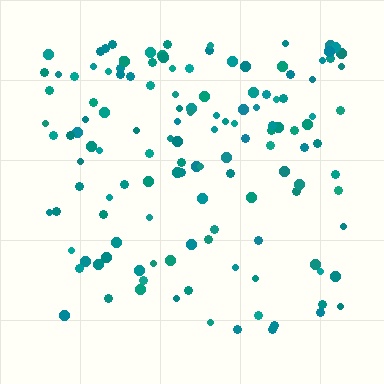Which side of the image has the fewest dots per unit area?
The bottom.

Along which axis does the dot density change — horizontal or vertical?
Vertical.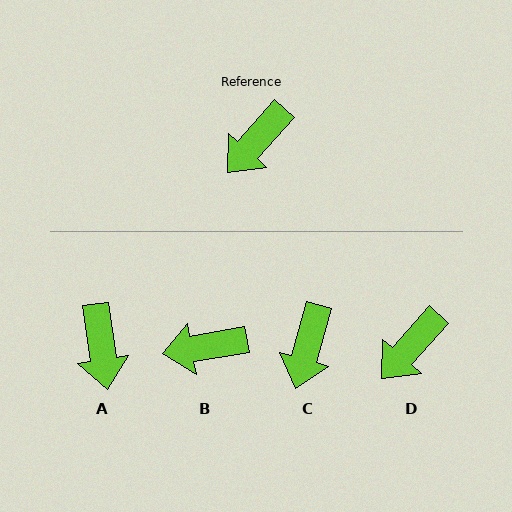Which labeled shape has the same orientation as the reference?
D.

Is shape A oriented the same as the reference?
No, it is off by about 50 degrees.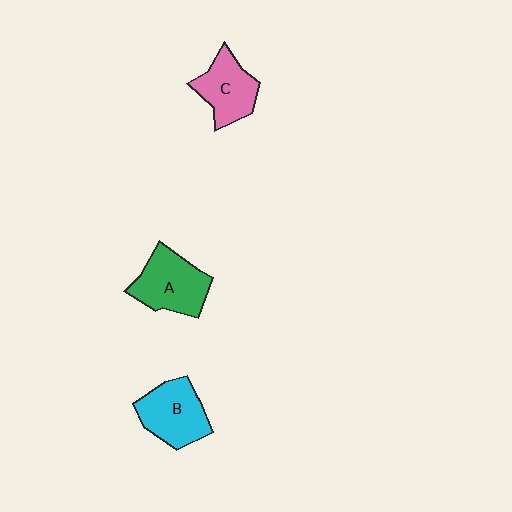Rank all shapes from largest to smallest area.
From largest to smallest: A (green), B (cyan), C (pink).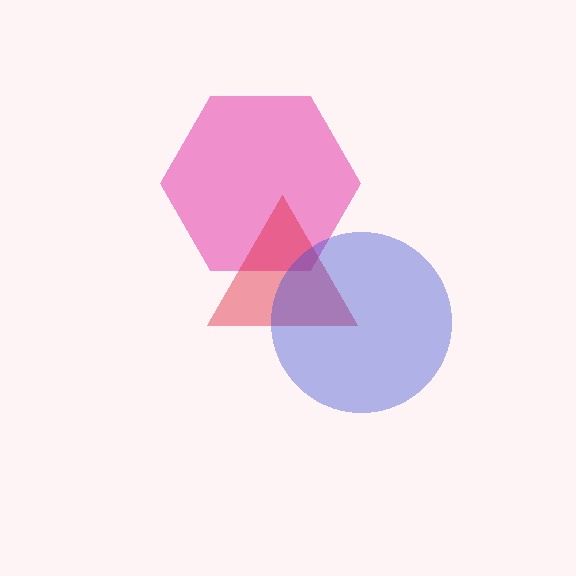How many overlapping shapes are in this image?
There are 3 overlapping shapes in the image.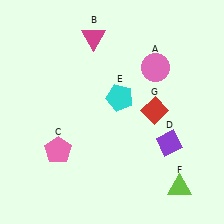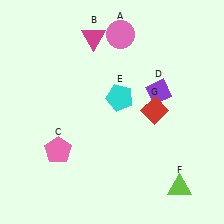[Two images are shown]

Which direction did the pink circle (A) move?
The pink circle (A) moved left.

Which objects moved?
The objects that moved are: the pink circle (A), the purple diamond (D).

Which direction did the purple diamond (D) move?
The purple diamond (D) moved up.